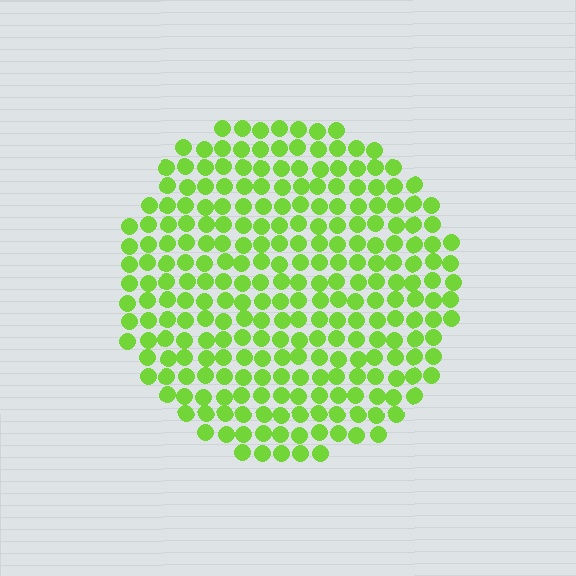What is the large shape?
The large shape is a circle.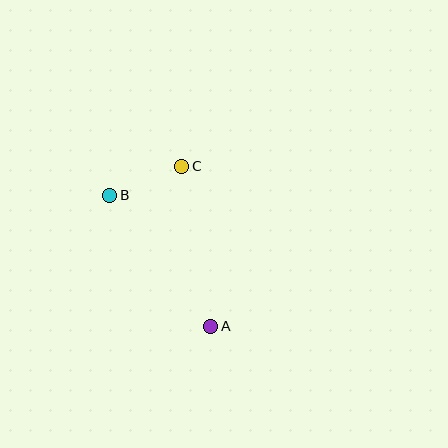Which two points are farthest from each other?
Points A and B are farthest from each other.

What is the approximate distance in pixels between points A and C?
The distance between A and C is approximately 163 pixels.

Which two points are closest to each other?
Points B and C are closest to each other.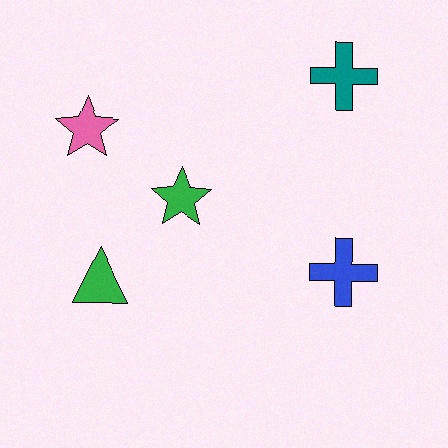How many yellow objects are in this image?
There are no yellow objects.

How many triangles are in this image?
There is 1 triangle.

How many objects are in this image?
There are 5 objects.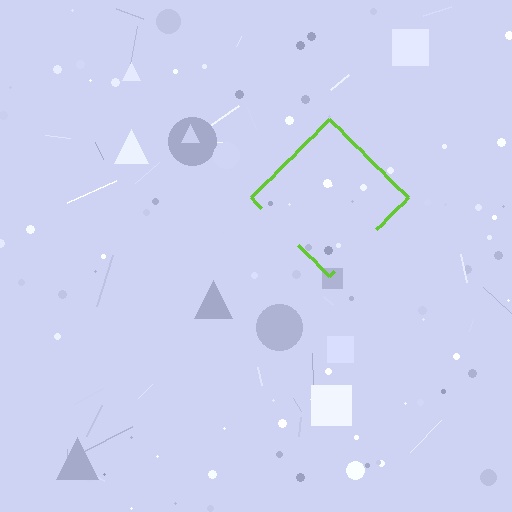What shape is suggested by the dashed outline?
The dashed outline suggests a diamond.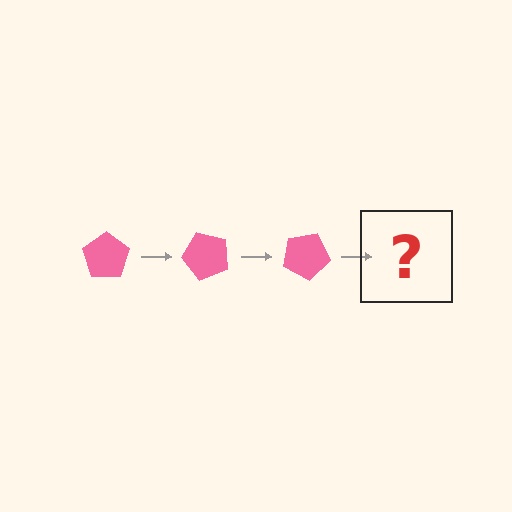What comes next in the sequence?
The next element should be a pink pentagon rotated 150 degrees.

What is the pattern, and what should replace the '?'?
The pattern is that the pentagon rotates 50 degrees each step. The '?' should be a pink pentagon rotated 150 degrees.